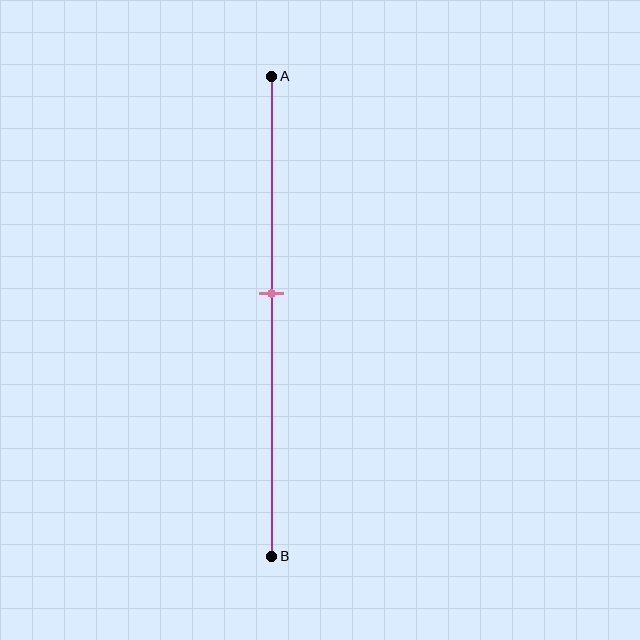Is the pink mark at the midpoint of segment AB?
No, the mark is at about 45% from A, not at the 50% midpoint.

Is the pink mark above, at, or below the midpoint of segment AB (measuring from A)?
The pink mark is above the midpoint of segment AB.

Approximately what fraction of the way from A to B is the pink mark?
The pink mark is approximately 45% of the way from A to B.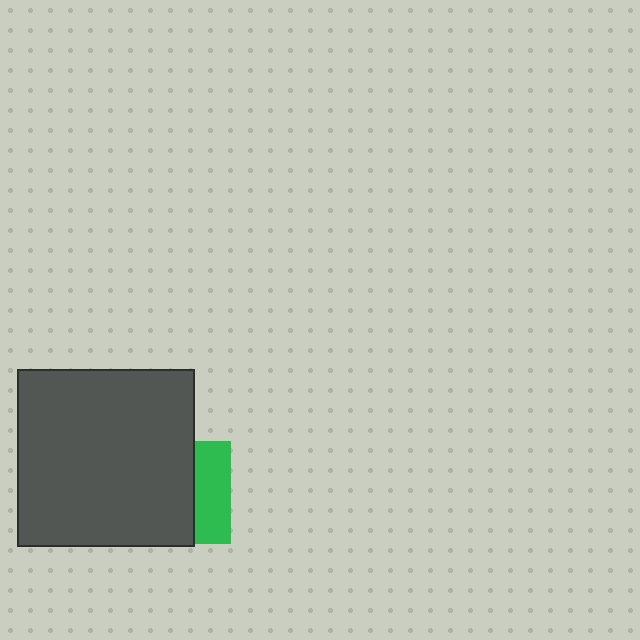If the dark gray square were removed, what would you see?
You would see the complete green square.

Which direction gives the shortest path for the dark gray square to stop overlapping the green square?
Moving left gives the shortest separation.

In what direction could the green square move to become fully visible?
The green square could move right. That would shift it out from behind the dark gray square entirely.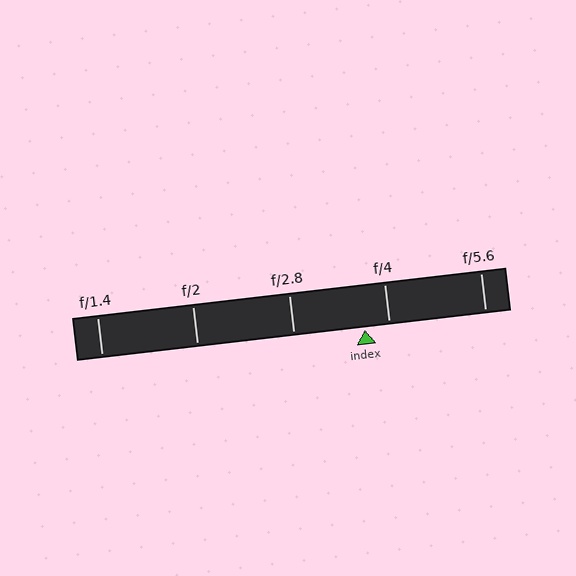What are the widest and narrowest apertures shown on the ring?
The widest aperture shown is f/1.4 and the narrowest is f/5.6.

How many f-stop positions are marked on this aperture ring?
There are 5 f-stop positions marked.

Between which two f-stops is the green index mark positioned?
The index mark is between f/2.8 and f/4.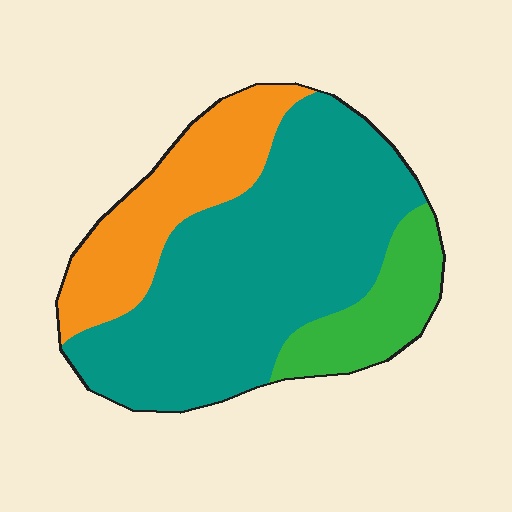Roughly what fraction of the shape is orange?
Orange covers about 25% of the shape.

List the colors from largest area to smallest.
From largest to smallest: teal, orange, green.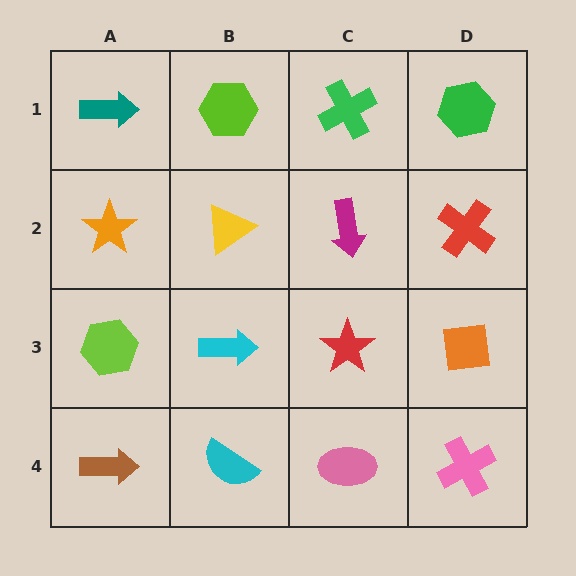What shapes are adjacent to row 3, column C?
A magenta arrow (row 2, column C), a pink ellipse (row 4, column C), a cyan arrow (row 3, column B), an orange square (row 3, column D).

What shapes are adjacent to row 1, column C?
A magenta arrow (row 2, column C), a lime hexagon (row 1, column B), a green hexagon (row 1, column D).